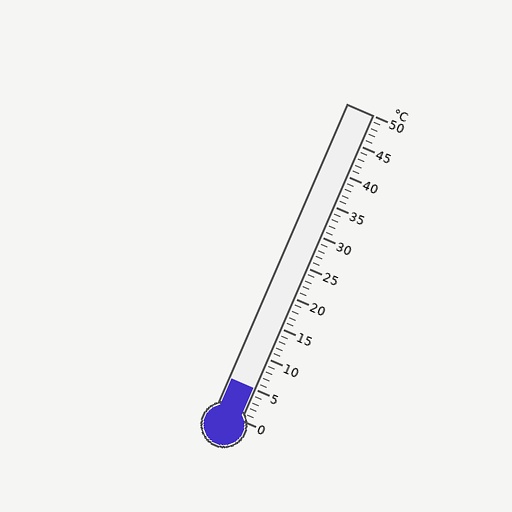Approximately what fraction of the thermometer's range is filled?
The thermometer is filled to approximately 10% of its range.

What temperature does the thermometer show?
The thermometer shows approximately 5°C.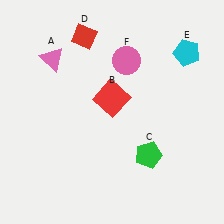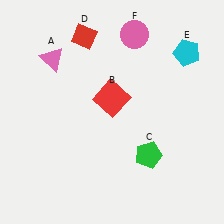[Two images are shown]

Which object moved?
The pink circle (F) moved up.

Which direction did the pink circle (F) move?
The pink circle (F) moved up.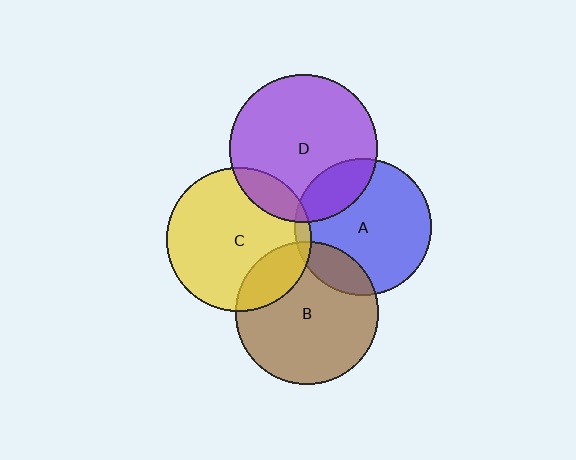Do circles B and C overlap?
Yes.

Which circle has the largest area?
Circle D (purple).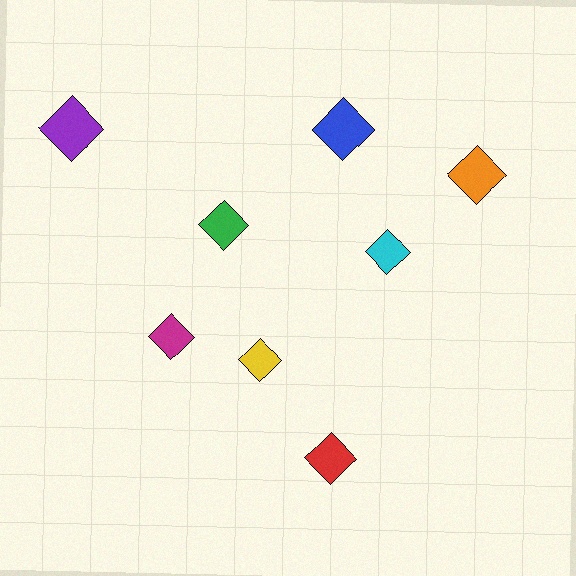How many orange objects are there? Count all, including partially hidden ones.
There is 1 orange object.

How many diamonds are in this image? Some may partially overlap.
There are 8 diamonds.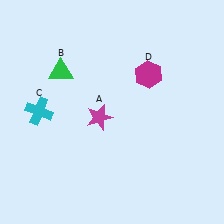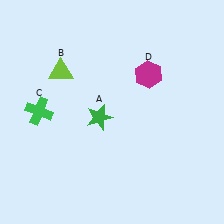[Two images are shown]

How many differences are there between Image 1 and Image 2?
There are 3 differences between the two images.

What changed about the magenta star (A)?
In Image 1, A is magenta. In Image 2, it changed to green.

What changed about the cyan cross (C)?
In Image 1, C is cyan. In Image 2, it changed to green.